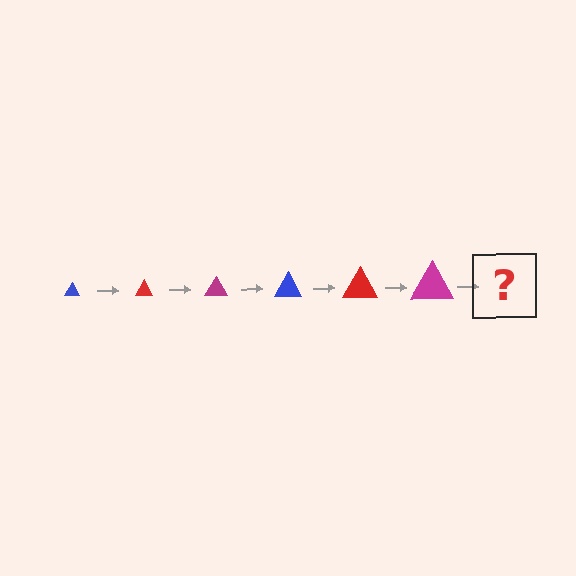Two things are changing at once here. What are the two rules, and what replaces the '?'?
The two rules are that the triangle grows larger each step and the color cycles through blue, red, and magenta. The '?' should be a blue triangle, larger than the previous one.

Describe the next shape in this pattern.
It should be a blue triangle, larger than the previous one.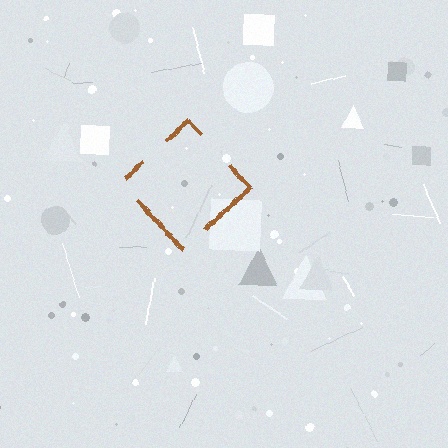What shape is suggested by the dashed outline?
The dashed outline suggests a diamond.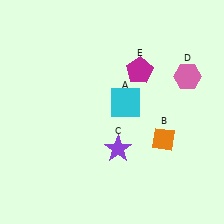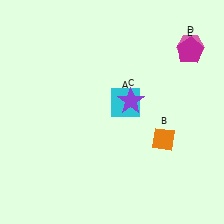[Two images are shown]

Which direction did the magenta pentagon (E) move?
The magenta pentagon (E) moved right.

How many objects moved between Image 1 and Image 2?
3 objects moved between the two images.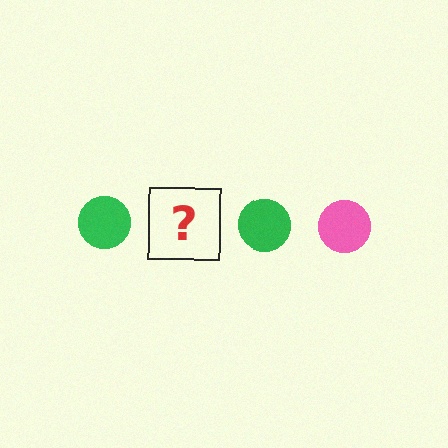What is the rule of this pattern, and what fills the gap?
The rule is that the pattern cycles through green, pink circles. The gap should be filled with a pink circle.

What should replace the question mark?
The question mark should be replaced with a pink circle.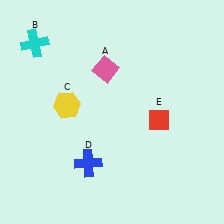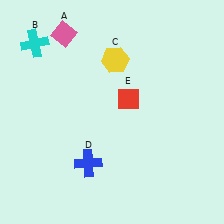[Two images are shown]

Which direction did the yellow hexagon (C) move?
The yellow hexagon (C) moved right.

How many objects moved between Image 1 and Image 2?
3 objects moved between the two images.